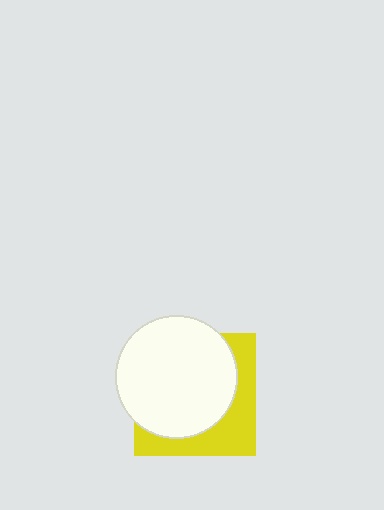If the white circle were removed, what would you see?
You would see the complete yellow square.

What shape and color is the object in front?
The object in front is a white circle.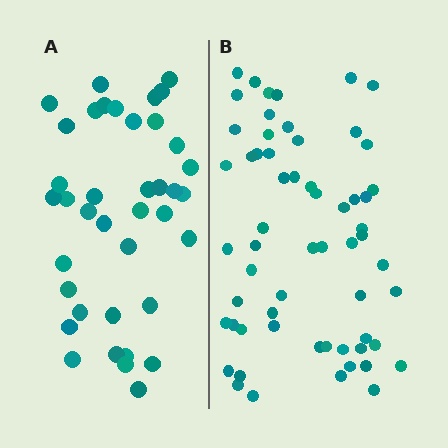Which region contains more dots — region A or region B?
Region B (the right region) has more dots.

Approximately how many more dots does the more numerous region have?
Region B has approximately 20 more dots than region A.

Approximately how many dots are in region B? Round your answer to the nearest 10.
About 60 dots.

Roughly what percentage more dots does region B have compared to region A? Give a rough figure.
About 55% more.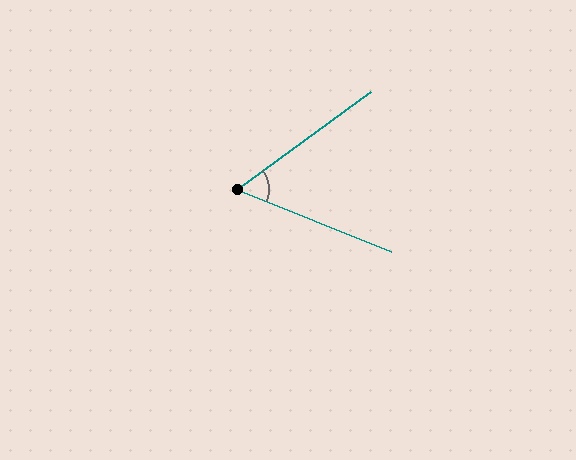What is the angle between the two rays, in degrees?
Approximately 58 degrees.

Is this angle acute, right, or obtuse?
It is acute.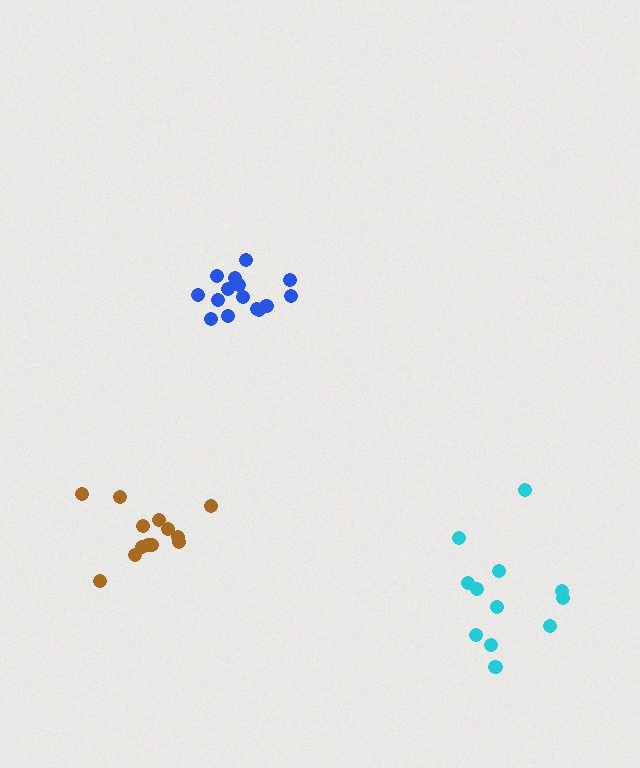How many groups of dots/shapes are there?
There are 3 groups.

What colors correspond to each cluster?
The clusters are colored: cyan, brown, blue.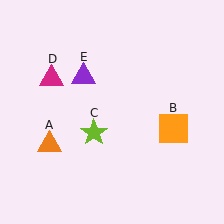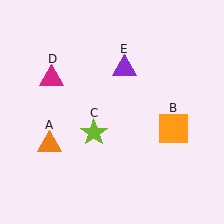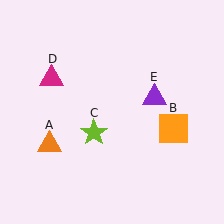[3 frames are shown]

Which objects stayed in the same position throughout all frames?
Orange triangle (object A) and orange square (object B) and lime star (object C) and magenta triangle (object D) remained stationary.